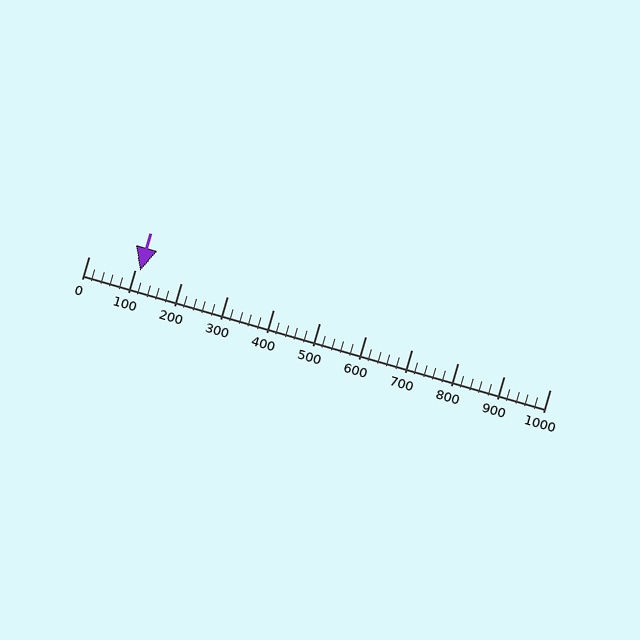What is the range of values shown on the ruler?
The ruler shows values from 0 to 1000.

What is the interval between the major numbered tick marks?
The major tick marks are spaced 100 units apart.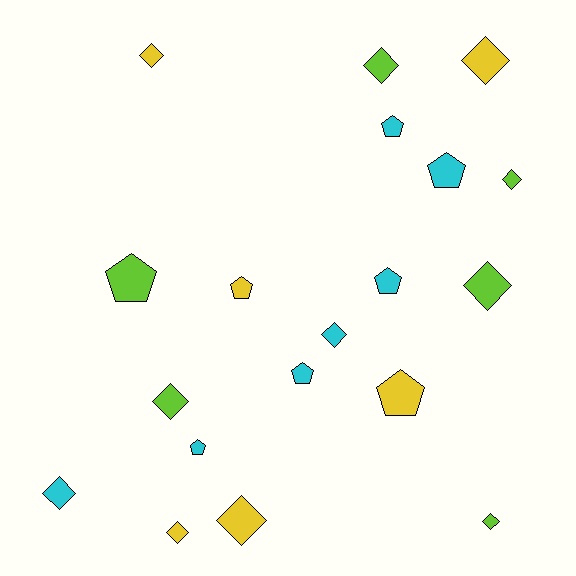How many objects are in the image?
There are 19 objects.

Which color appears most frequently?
Cyan, with 7 objects.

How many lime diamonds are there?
There are 5 lime diamonds.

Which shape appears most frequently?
Diamond, with 11 objects.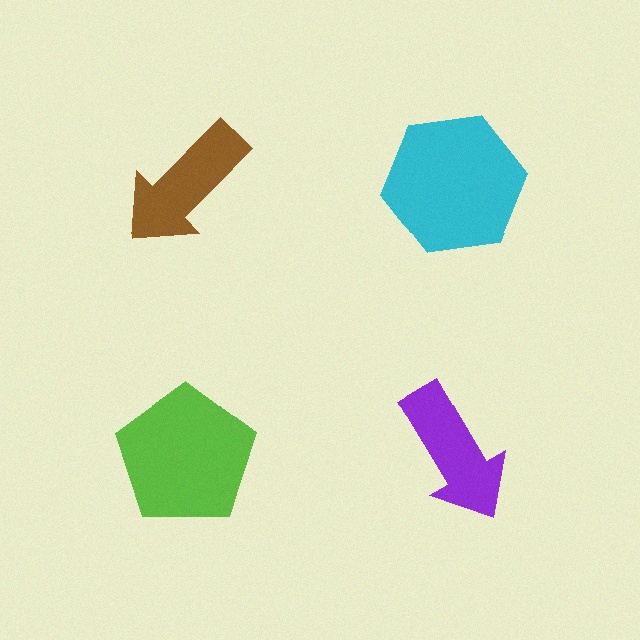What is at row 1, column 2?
A cyan hexagon.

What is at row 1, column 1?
A brown arrow.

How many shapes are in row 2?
2 shapes.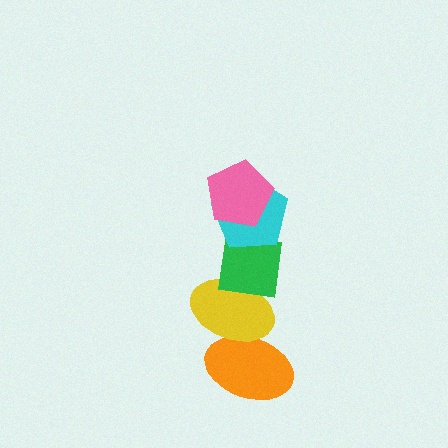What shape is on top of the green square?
The cyan pentagon is on top of the green square.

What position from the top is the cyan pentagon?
The cyan pentagon is 2nd from the top.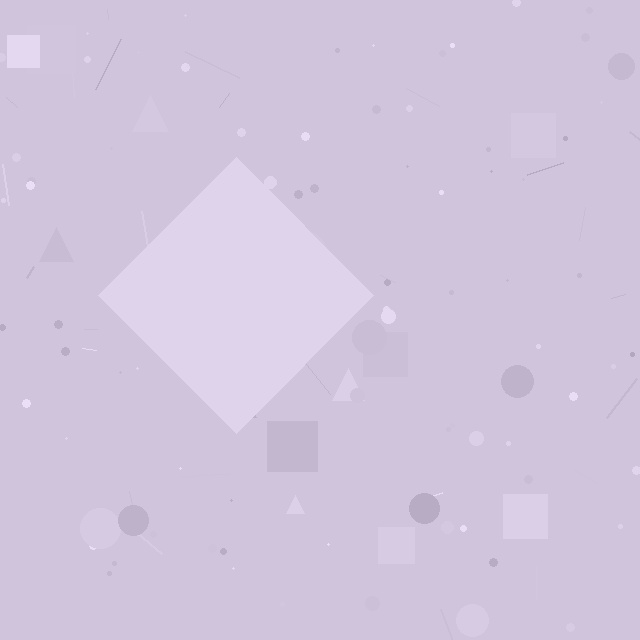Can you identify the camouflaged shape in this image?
The camouflaged shape is a diamond.